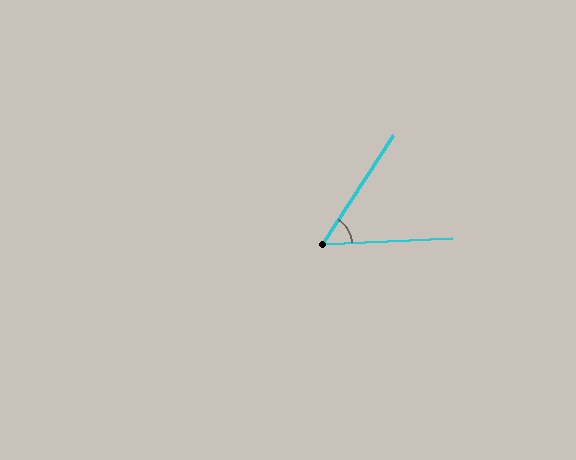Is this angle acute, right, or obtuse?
It is acute.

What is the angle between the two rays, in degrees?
Approximately 54 degrees.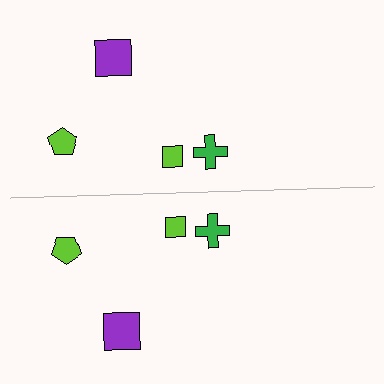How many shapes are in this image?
There are 8 shapes in this image.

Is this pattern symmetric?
Yes, this pattern has bilateral (reflection) symmetry.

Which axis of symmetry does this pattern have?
The pattern has a horizontal axis of symmetry running through the center of the image.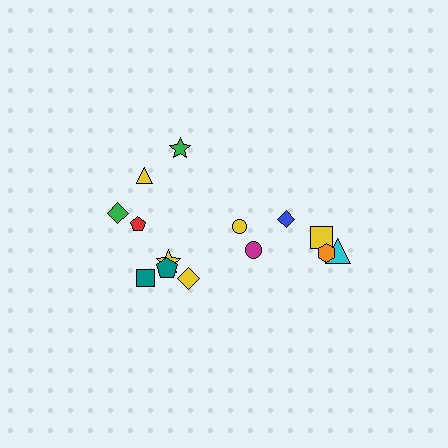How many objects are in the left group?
There are 8 objects.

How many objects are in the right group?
There are 6 objects.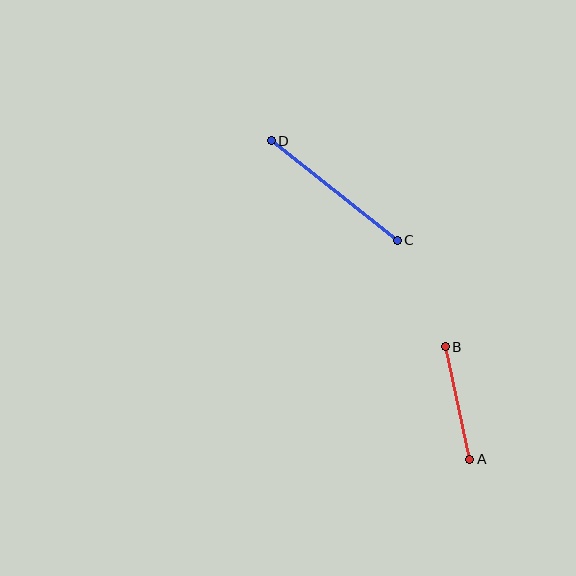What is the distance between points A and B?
The distance is approximately 115 pixels.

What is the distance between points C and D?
The distance is approximately 160 pixels.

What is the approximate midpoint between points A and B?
The midpoint is at approximately (457, 403) pixels.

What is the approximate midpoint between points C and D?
The midpoint is at approximately (334, 191) pixels.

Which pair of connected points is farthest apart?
Points C and D are farthest apart.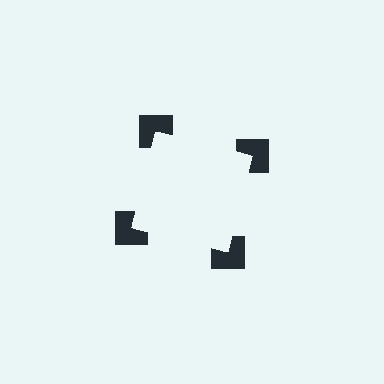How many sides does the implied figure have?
4 sides.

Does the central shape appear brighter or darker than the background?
It typically appears slightly brighter than the background, even though no actual brightness change is drawn.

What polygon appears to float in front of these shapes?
An illusory square — its edges are inferred from the aligned wedge cuts in the notched squares, not physically drawn.